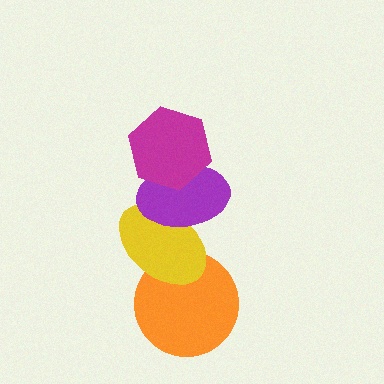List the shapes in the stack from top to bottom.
From top to bottom: the magenta hexagon, the purple ellipse, the yellow ellipse, the orange circle.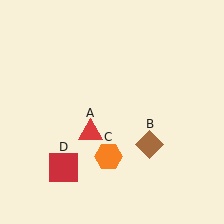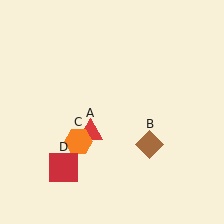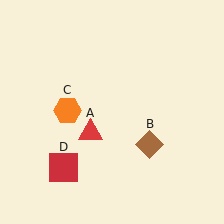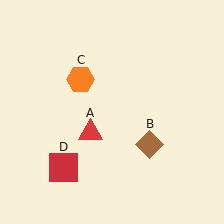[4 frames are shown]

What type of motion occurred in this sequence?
The orange hexagon (object C) rotated clockwise around the center of the scene.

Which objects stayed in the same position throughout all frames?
Red triangle (object A) and brown diamond (object B) and red square (object D) remained stationary.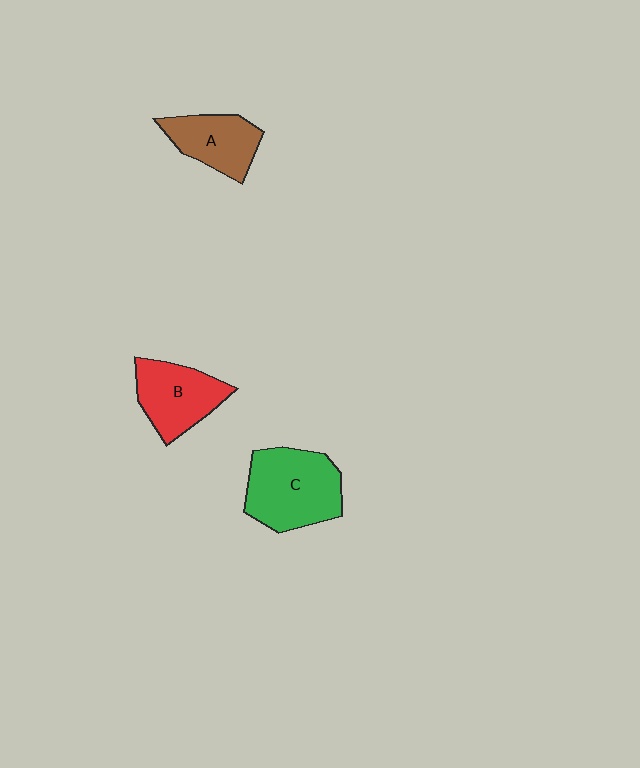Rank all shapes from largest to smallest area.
From largest to smallest: C (green), B (red), A (brown).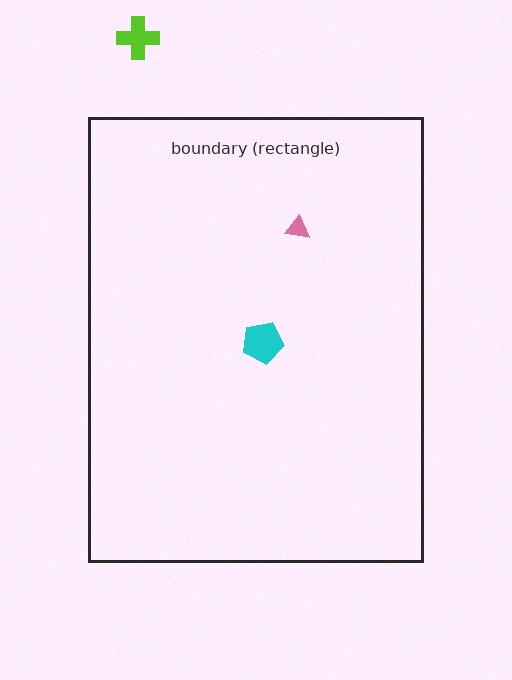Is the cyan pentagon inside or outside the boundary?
Inside.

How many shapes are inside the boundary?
2 inside, 1 outside.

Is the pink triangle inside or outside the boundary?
Inside.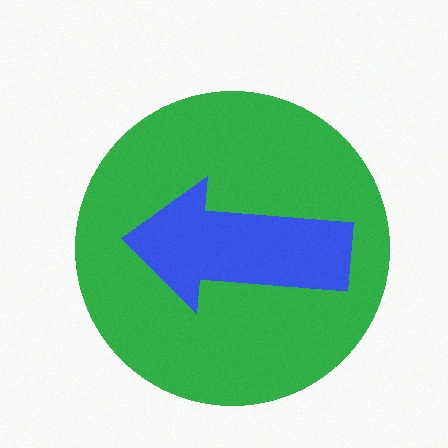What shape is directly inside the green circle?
The blue arrow.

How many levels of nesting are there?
2.